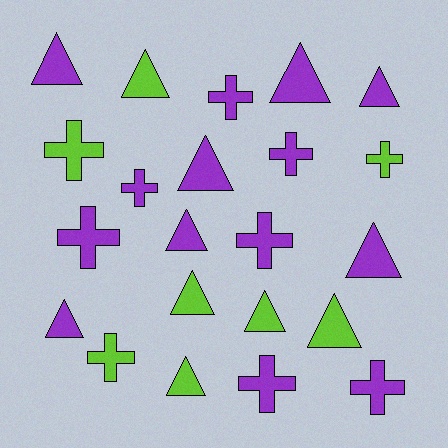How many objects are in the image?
There are 22 objects.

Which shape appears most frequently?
Triangle, with 12 objects.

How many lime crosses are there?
There are 3 lime crosses.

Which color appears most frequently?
Purple, with 14 objects.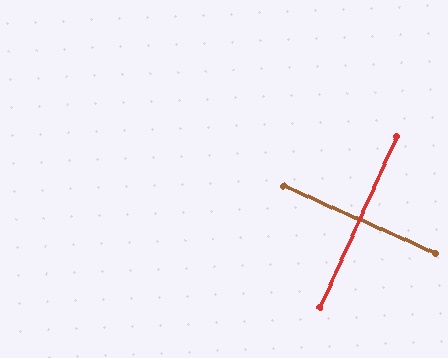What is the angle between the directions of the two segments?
Approximately 90 degrees.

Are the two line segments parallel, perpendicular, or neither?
Perpendicular — they meet at approximately 90°.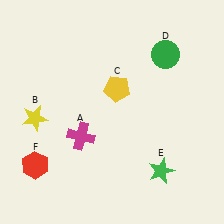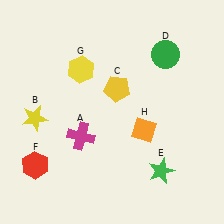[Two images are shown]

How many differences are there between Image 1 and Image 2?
There are 2 differences between the two images.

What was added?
A yellow hexagon (G), an orange diamond (H) were added in Image 2.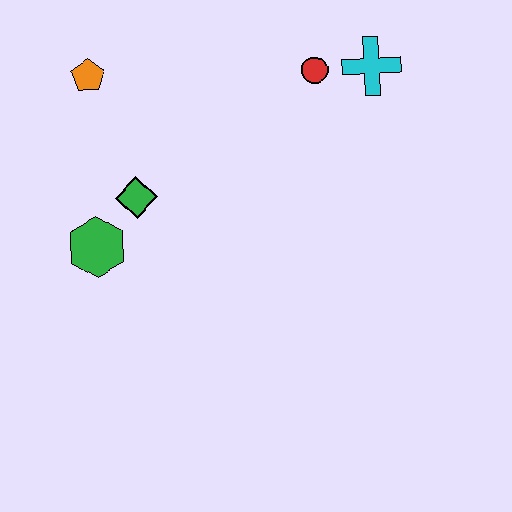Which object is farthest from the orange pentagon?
The cyan cross is farthest from the orange pentagon.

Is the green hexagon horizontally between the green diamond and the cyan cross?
No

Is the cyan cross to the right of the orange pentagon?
Yes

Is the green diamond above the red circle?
No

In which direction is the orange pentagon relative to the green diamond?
The orange pentagon is above the green diamond.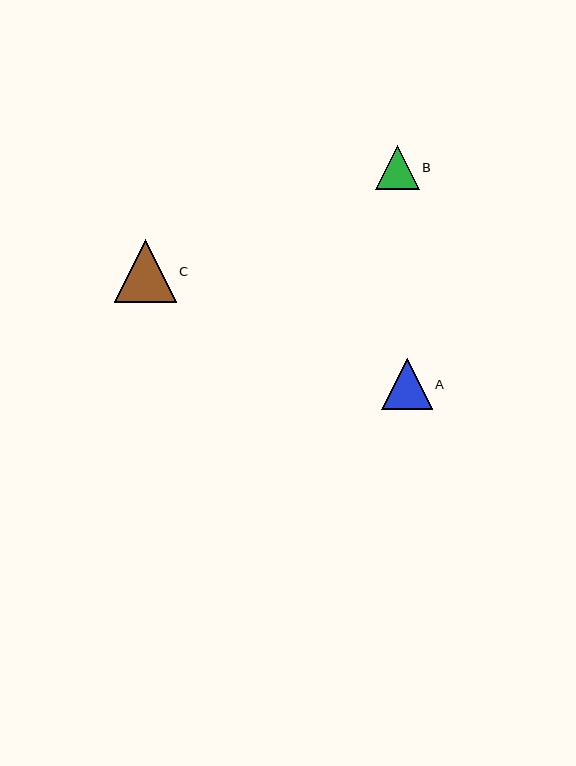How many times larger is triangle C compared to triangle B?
Triangle C is approximately 1.4 times the size of triangle B.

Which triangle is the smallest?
Triangle B is the smallest with a size of approximately 44 pixels.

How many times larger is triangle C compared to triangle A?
Triangle C is approximately 1.2 times the size of triangle A.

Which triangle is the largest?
Triangle C is the largest with a size of approximately 62 pixels.